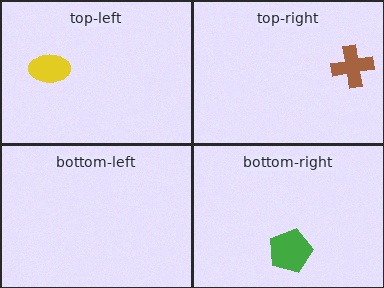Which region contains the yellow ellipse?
The top-left region.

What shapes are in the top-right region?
The brown cross.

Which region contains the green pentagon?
The bottom-right region.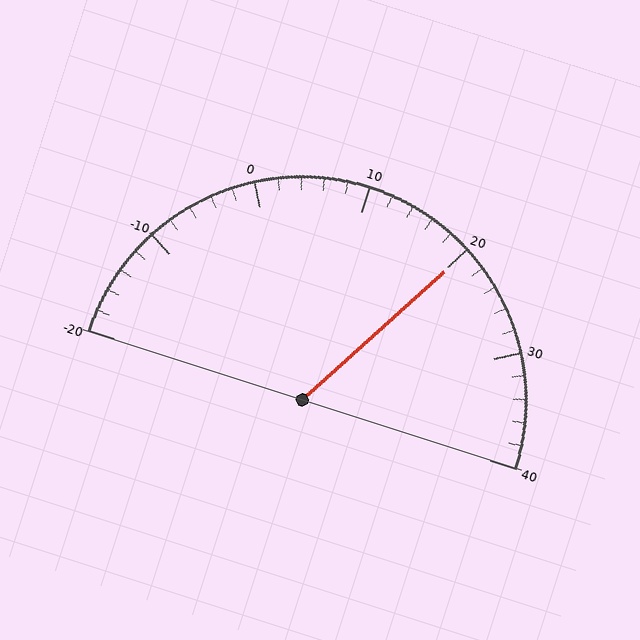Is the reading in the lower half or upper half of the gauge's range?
The reading is in the upper half of the range (-20 to 40).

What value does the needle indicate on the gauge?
The needle indicates approximately 20.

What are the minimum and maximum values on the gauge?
The gauge ranges from -20 to 40.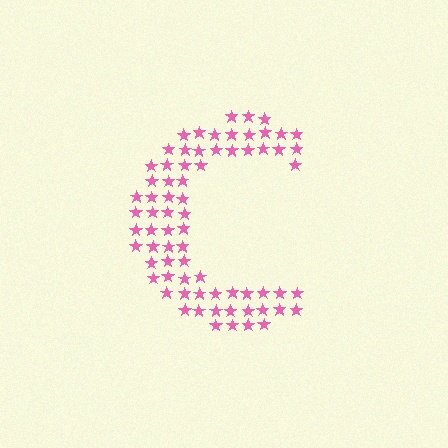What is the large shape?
The large shape is the letter C.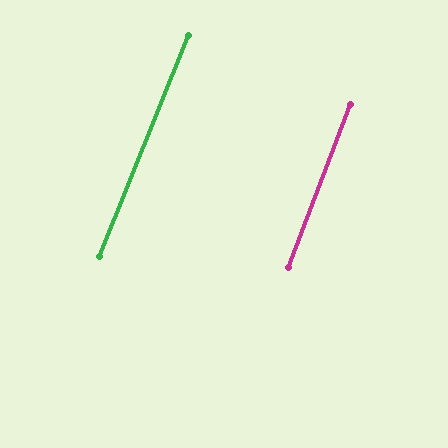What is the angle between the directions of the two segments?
Approximately 1 degree.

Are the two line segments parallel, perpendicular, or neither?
Parallel — their directions differ by only 1.4°.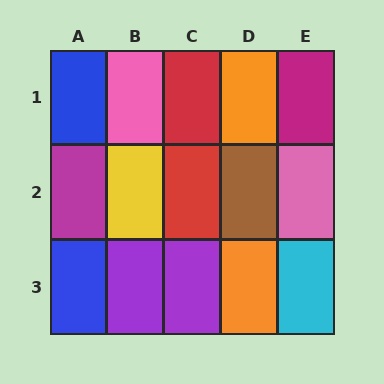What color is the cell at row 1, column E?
Magenta.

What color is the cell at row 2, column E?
Pink.